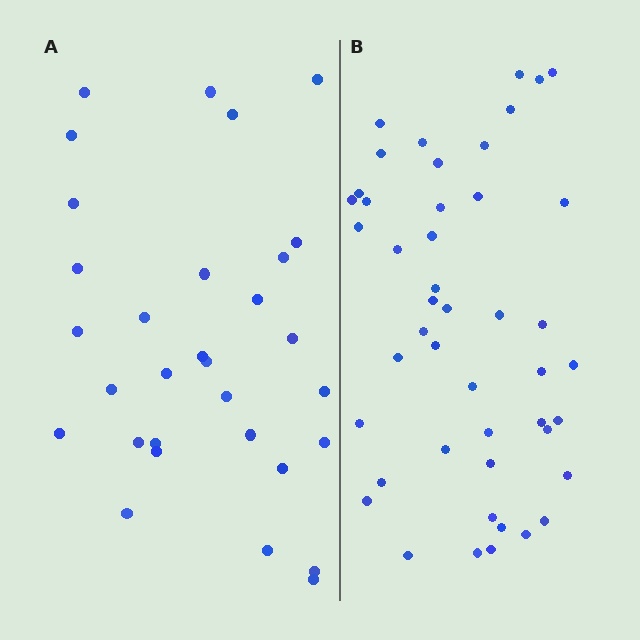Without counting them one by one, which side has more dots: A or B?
Region B (the right region) has more dots.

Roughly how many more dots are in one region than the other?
Region B has approximately 15 more dots than region A.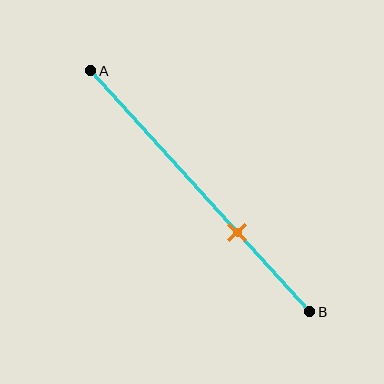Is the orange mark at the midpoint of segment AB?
No, the mark is at about 65% from A, not at the 50% midpoint.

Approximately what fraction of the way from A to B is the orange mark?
The orange mark is approximately 65% of the way from A to B.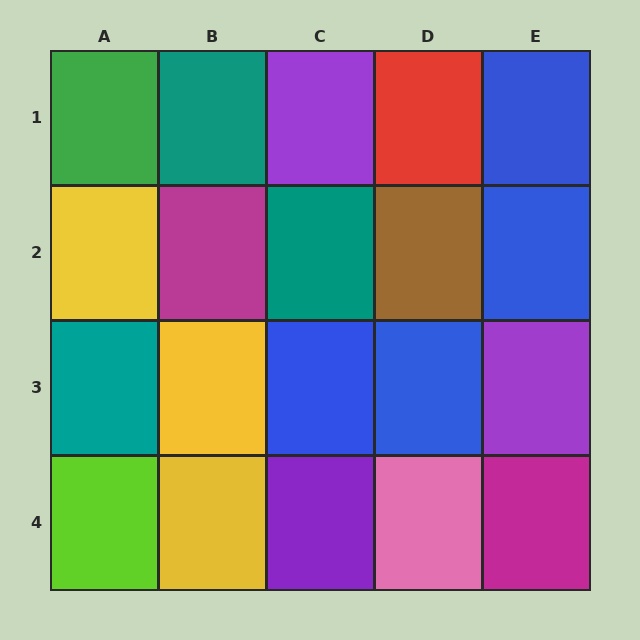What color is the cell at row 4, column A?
Lime.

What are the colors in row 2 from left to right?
Yellow, magenta, teal, brown, blue.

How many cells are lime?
1 cell is lime.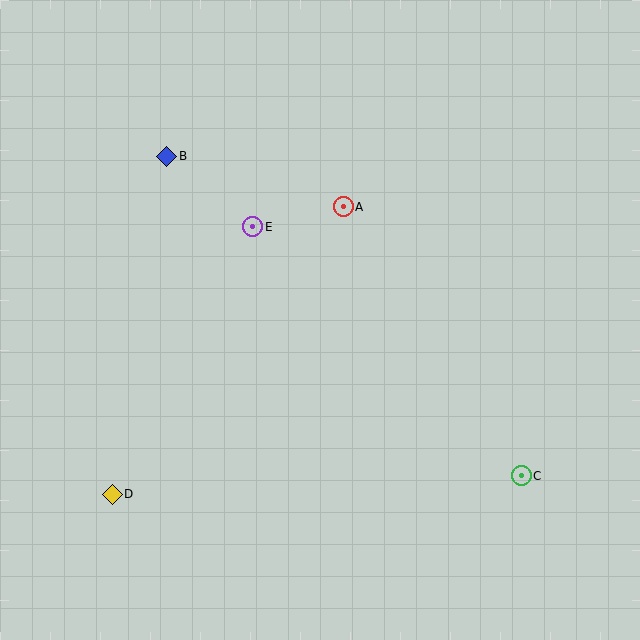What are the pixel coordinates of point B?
Point B is at (167, 156).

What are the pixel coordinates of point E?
Point E is at (253, 227).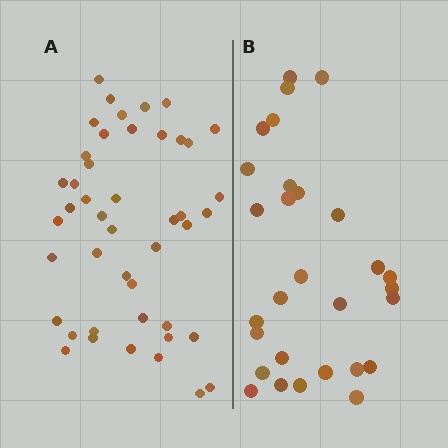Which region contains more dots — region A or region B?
Region A (the left region) has more dots.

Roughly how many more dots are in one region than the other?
Region A has approximately 15 more dots than region B.